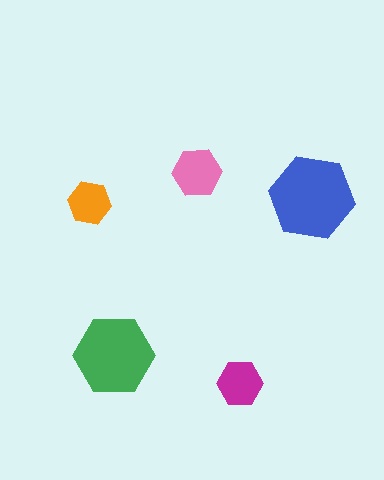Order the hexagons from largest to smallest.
the blue one, the green one, the pink one, the magenta one, the orange one.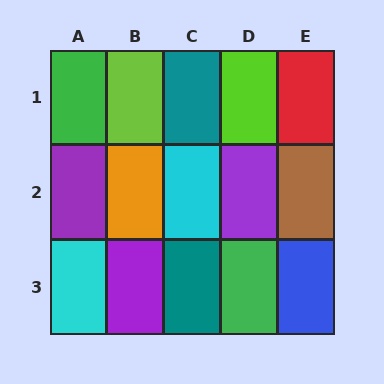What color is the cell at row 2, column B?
Orange.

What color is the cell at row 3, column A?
Cyan.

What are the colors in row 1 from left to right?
Green, lime, teal, lime, red.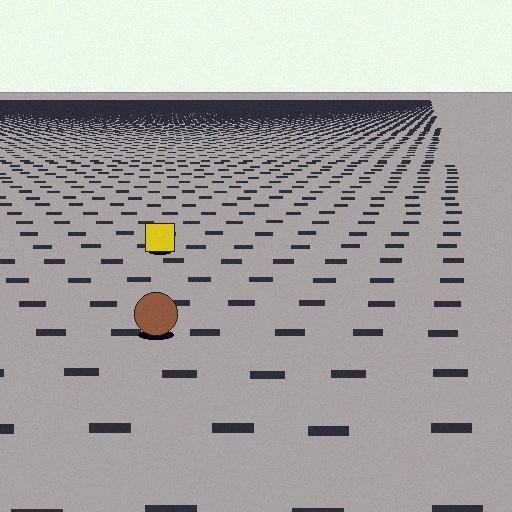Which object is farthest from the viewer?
The yellow square is farthest from the viewer. It appears smaller and the ground texture around it is denser.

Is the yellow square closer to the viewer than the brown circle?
No. The brown circle is closer — you can tell from the texture gradient: the ground texture is coarser near it.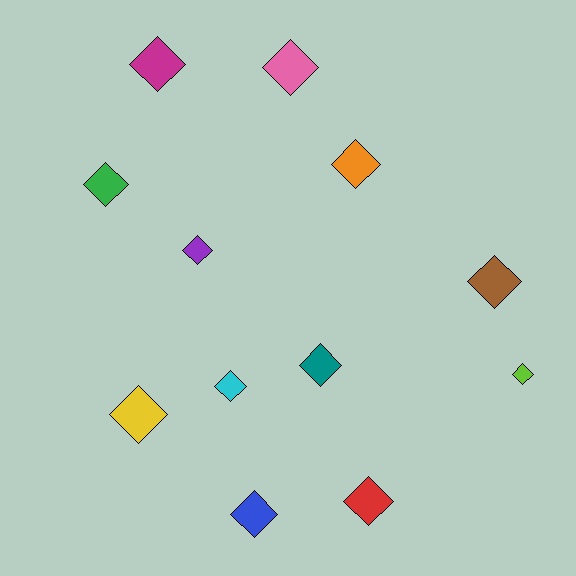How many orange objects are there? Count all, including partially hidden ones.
There is 1 orange object.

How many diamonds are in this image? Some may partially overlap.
There are 12 diamonds.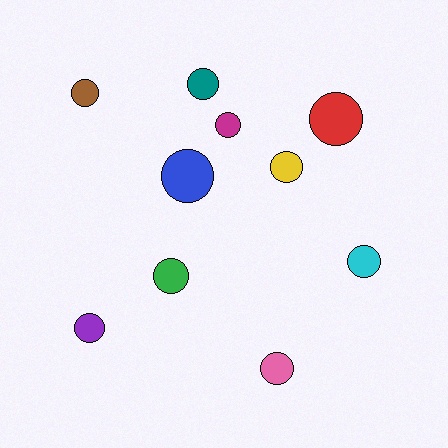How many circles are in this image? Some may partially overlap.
There are 10 circles.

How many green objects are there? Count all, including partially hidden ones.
There is 1 green object.